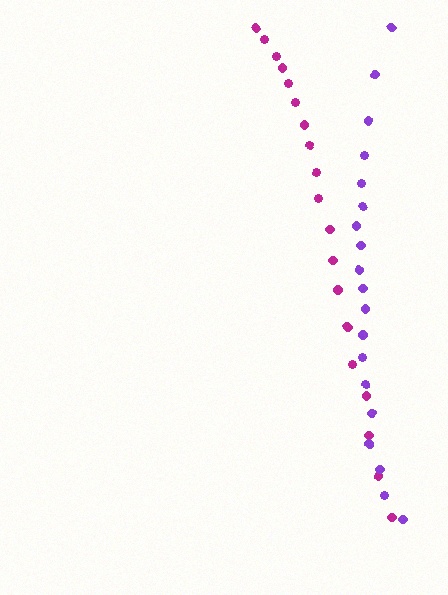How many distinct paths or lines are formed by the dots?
There are 2 distinct paths.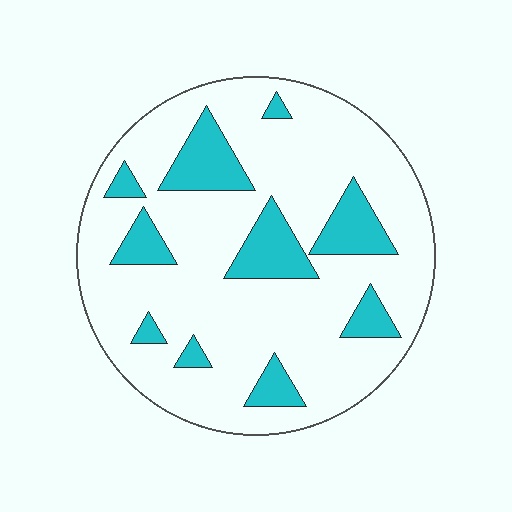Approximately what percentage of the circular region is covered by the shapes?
Approximately 20%.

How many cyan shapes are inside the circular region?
10.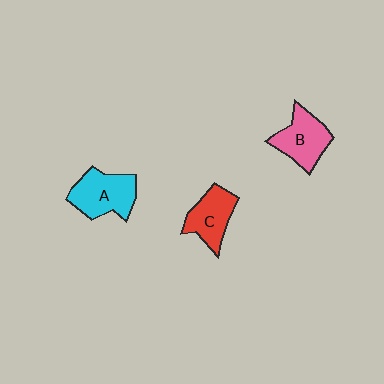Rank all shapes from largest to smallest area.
From largest to smallest: A (cyan), B (pink), C (red).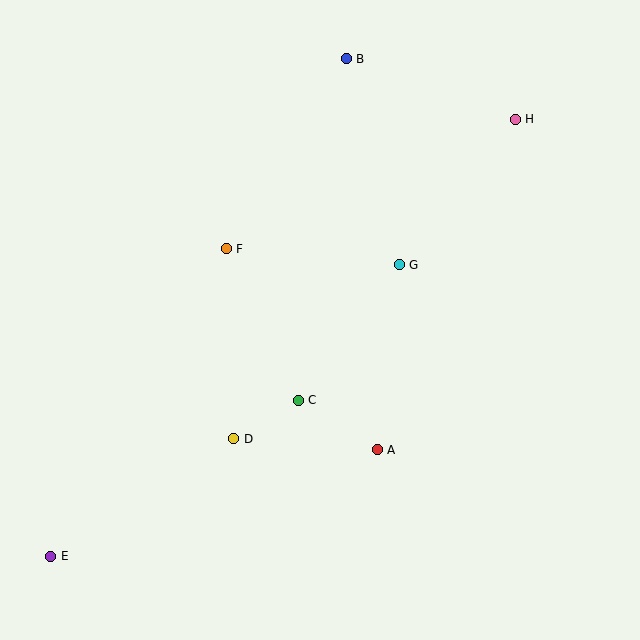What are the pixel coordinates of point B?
Point B is at (346, 59).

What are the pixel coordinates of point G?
Point G is at (399, 265).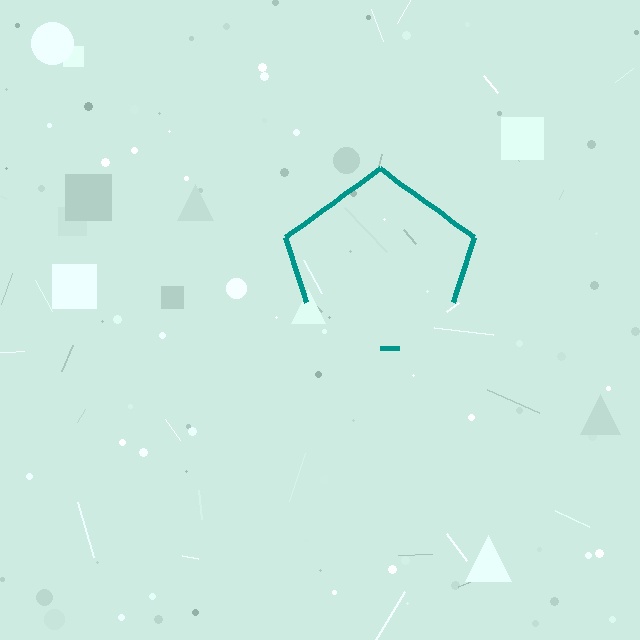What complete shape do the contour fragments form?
The contour fragments form a pentagon.